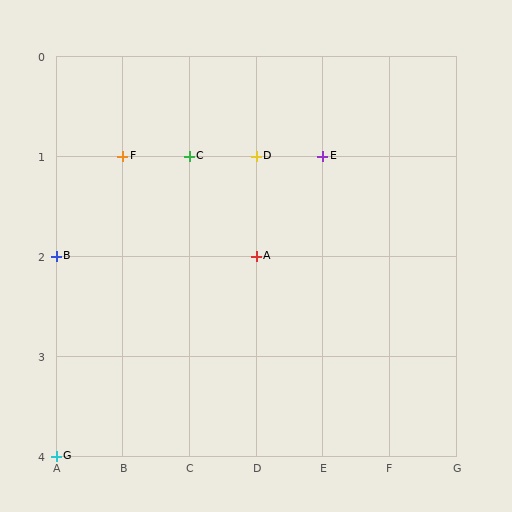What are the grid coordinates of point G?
Point G is at grid coordinates (A, 4).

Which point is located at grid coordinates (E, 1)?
Point E is at (E, 1).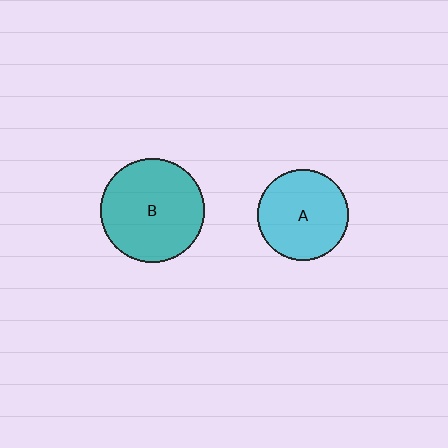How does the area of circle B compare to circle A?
Approximately 1.3 times.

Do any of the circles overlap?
No, none of the circles overlap.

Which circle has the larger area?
Circle B (teal).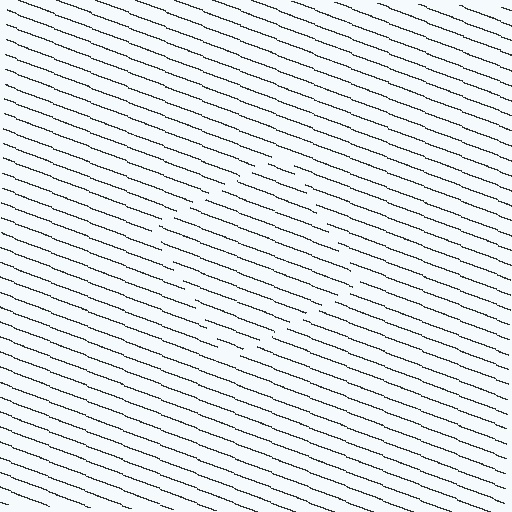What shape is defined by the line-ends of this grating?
An illusory square. The interior of the shape contains the same grating, shifted by half a period — the contour is defined by the phase discontinuity where line-ends from the inner and outer gratings abut.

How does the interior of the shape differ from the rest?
The interior of the shape contains the same grating, shifted by half a period — the contour is defined by the phase discontinuity where line-ends from the inner and outer gratings abut.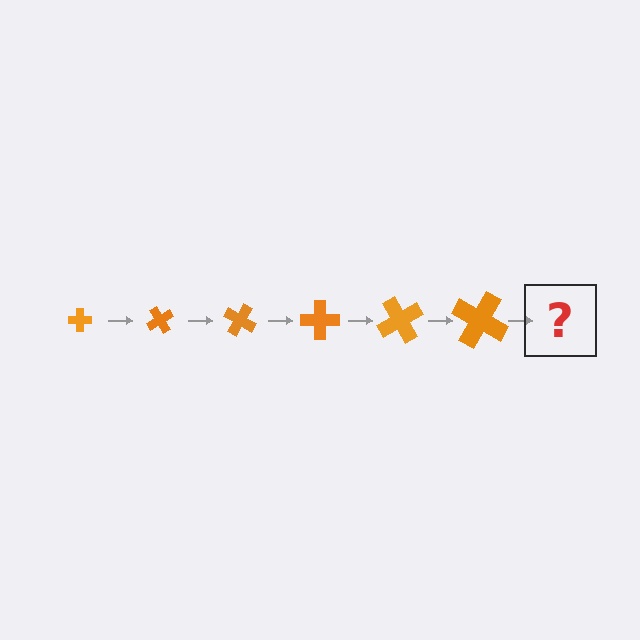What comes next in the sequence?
The next element should be a cross, larger than the previous one and rotated 360 degrees from the start.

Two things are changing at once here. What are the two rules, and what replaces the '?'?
The two rules are that the cross grows larger each step and it rotates 60 degrees each step. The '?' should be a cross, larger than the previous one and rotated 360 degrees from the start.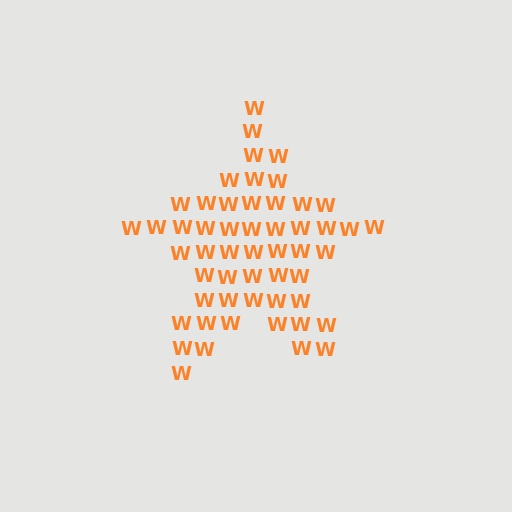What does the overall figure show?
The overall figure shows a star.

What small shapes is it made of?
It is made of small letter W's.